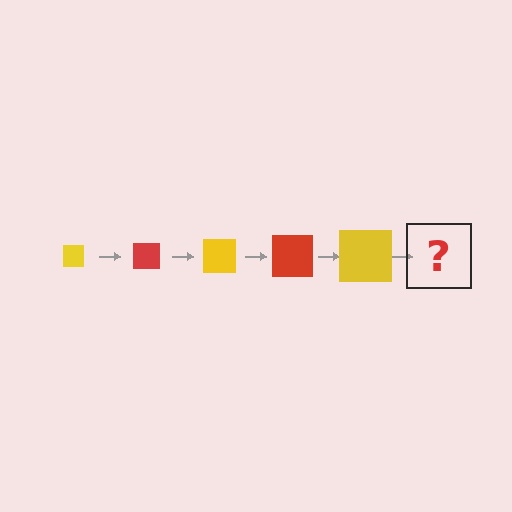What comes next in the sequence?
The next element should be a red square, larger than the previous one.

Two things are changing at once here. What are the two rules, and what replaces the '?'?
The two rules are that the square grows larger each step and the color cycles through yellow and red. The '?' should be a red square, larger than the previous one.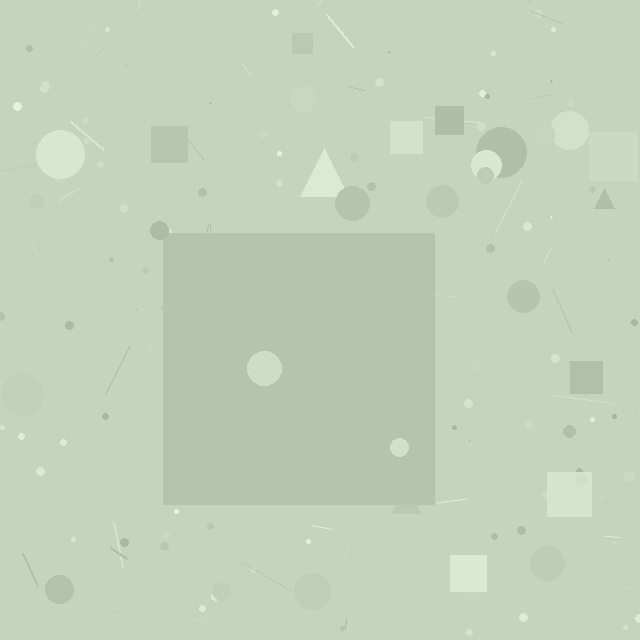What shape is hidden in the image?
A square is hidden in the image.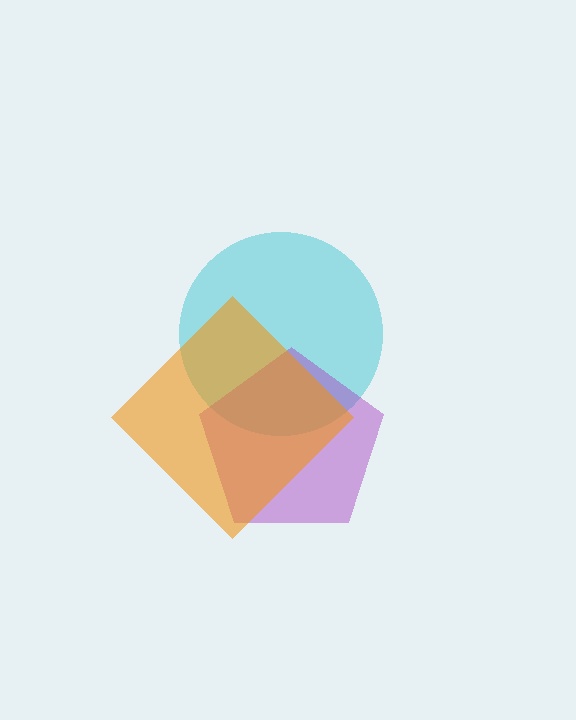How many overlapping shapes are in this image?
There are 3 overlapping shapes in the image.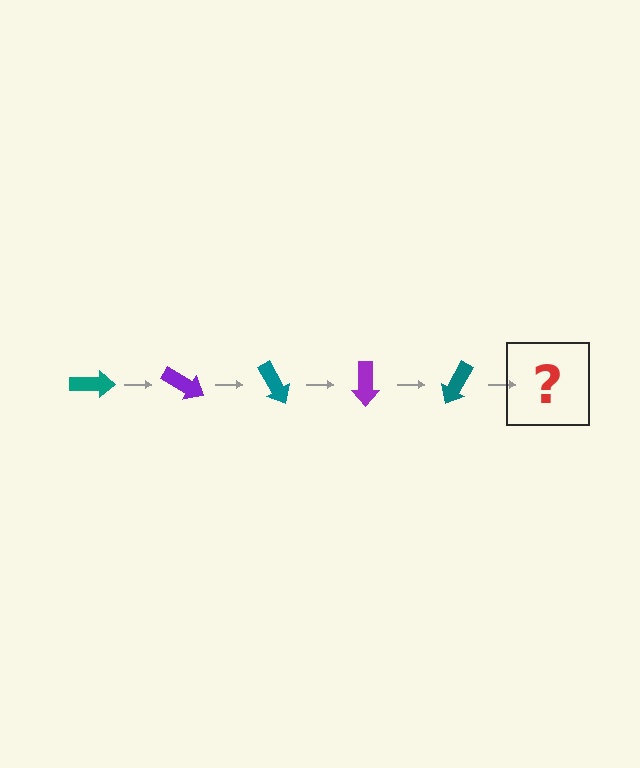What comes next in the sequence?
The next element should be a purple arrow, rotated 150 degrees from the start.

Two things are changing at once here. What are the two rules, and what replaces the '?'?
The two rules are that it rotates 30 degrees each step and the color cycles through teal and purple. The '?' should be a purple arrow, rotated 150 degrees from the start.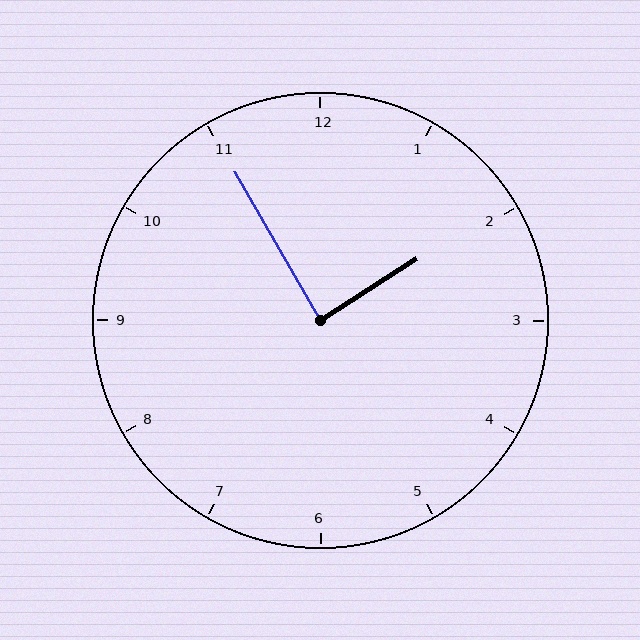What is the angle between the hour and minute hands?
Approximately 88 degrees.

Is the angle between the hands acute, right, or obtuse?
It is right.